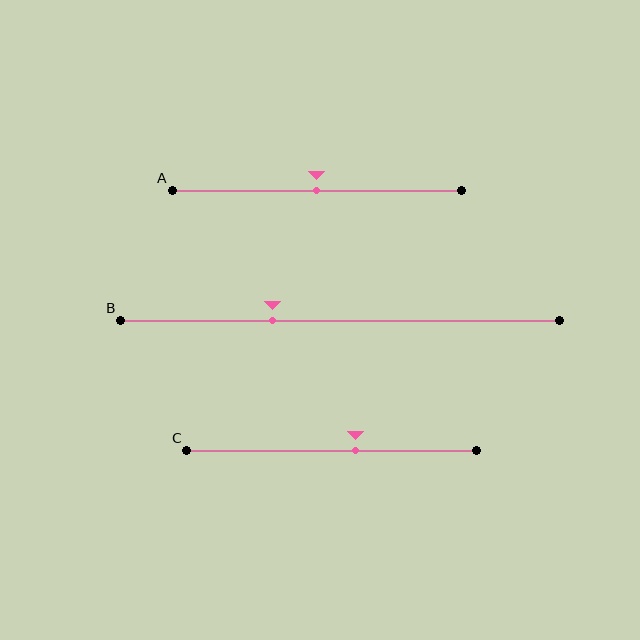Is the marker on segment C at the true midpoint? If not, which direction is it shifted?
No, the marker on segment C is shifted to the right by about 8% of the segment length.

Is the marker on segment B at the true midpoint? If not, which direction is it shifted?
No, the marker on segment B is shifted to the left by about 15% of the segment length.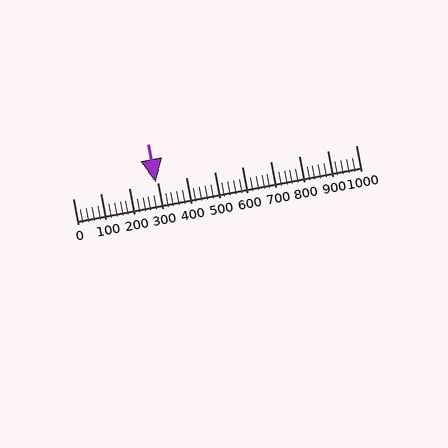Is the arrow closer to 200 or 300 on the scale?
The arrow is closer to 300.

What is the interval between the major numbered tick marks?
The major tick marks are spaced 100 units apart.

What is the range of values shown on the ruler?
The ruler shows values from 0 to 1000.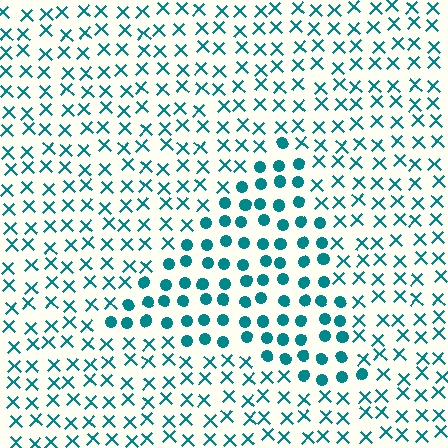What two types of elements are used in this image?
The image uses circles inside the triangle region and X marks outside it.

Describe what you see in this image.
The image is filled with small teal elements arranged in a uniform grid. A triangle-shaped region contains circles, while the surrounding area contains X marks. The boundary is defined purely by the change in element shape.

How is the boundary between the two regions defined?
The boundary is defined by a change in element shape: circles inside vs. X marks outside. All elements share the same color and spacing.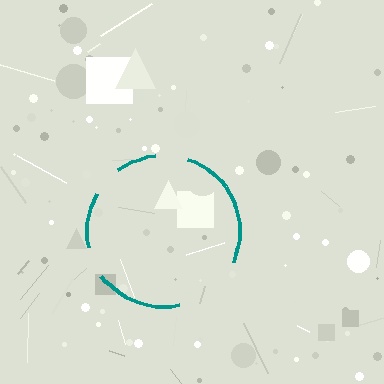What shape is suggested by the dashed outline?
The dashed outline suggests a circle.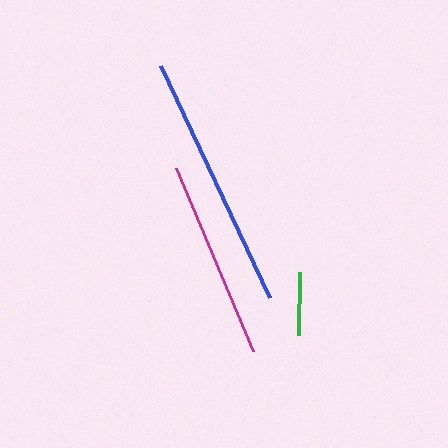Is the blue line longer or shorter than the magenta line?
The blue line is longer than the magenta line.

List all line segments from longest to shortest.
From longest to shortest: blue, magenta, green.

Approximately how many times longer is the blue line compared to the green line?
The blue line is approximately 4.1 times the length of the green line.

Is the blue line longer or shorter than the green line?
The blue line is longer than the green line.